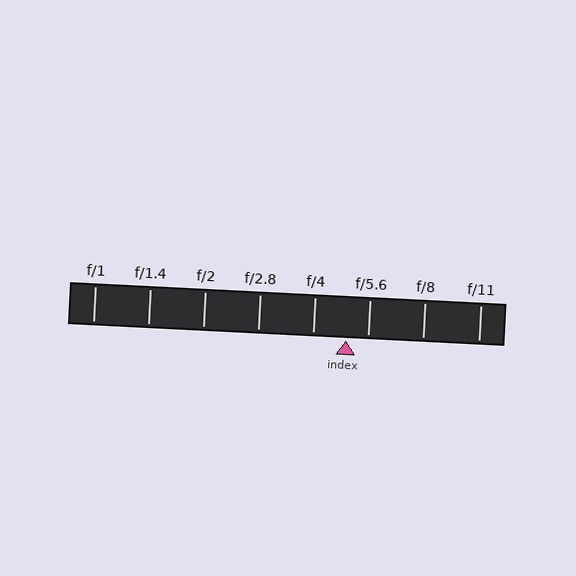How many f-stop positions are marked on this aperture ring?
There are 8 f-stop positions marked.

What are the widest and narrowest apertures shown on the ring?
The widest aperture shown is f/1 and the narrowest is f/11.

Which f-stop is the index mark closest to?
The index mark is closest to f/5.6.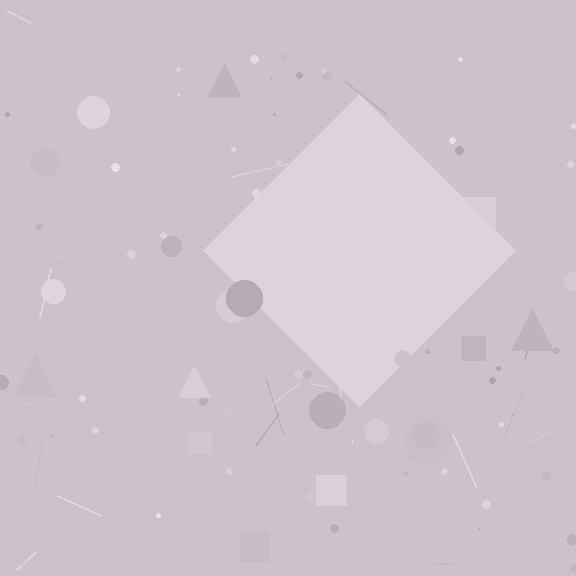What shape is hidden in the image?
A diamond is hidden in the image.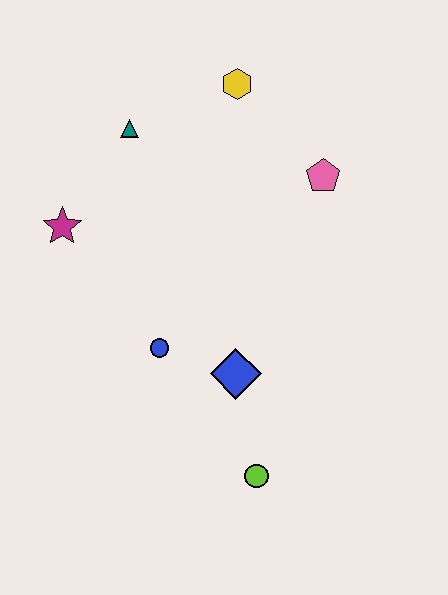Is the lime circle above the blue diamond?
No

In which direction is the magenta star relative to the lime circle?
The magenta star is above the lime circle.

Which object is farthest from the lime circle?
The yellow hexagon is farthest from the lime circle.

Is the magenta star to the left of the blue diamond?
Yes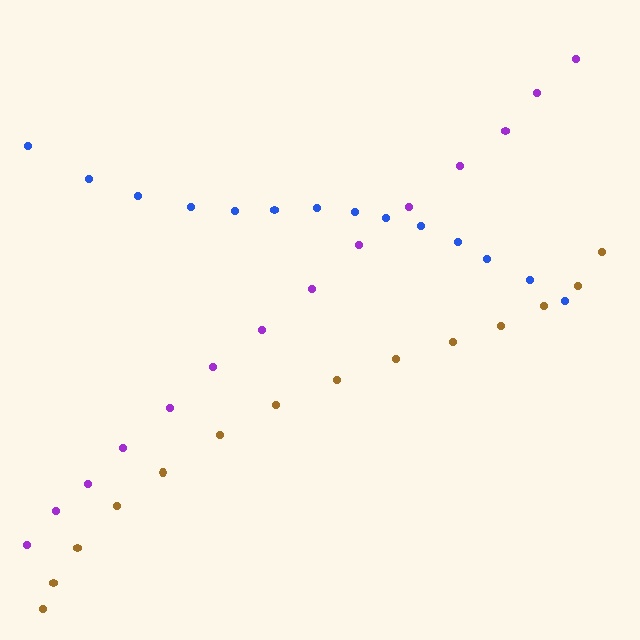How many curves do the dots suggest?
There are 3 distinct paths.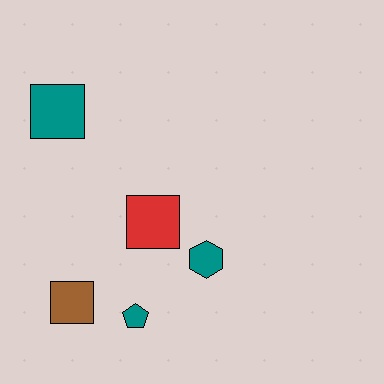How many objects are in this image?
There are 5 objects.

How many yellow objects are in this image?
There are no yellow objects.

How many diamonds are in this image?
There are no diamonds.